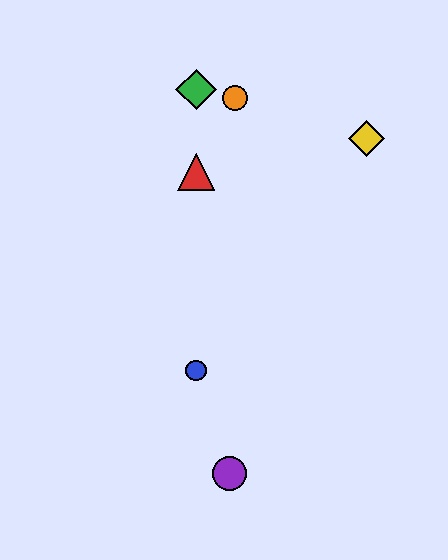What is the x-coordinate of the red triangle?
The red triangle is at x≈196.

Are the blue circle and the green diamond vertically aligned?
Yes, both are at x≈196.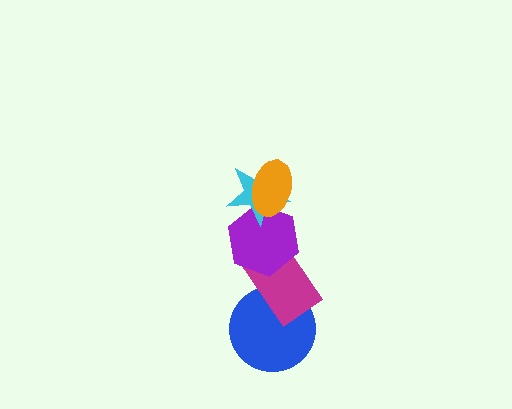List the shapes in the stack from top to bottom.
From top to bottom: the orange ellipse, the cyan star, the purple hexagon, the magenta rectangle, the blue circle.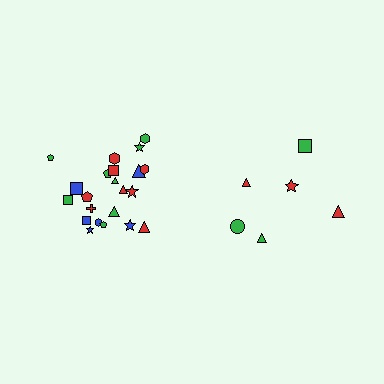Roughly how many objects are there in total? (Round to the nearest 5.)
Roughly 30 objects in total.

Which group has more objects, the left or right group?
The left group.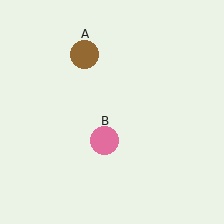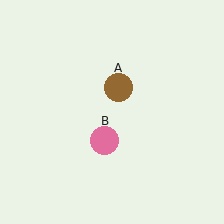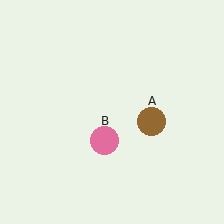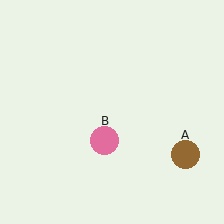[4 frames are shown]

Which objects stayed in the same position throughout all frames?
Pink circle (object B) remained stationary.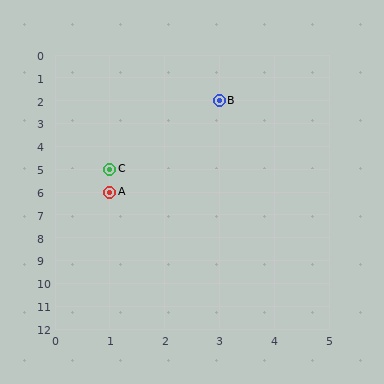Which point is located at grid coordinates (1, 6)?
Point A is at (1, 6).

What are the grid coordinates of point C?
Point C is at grid coordinates (1, 5).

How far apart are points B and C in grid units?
Points B and C are 2 columns and 3 rows apart (about 3.6 grid units diagonally).